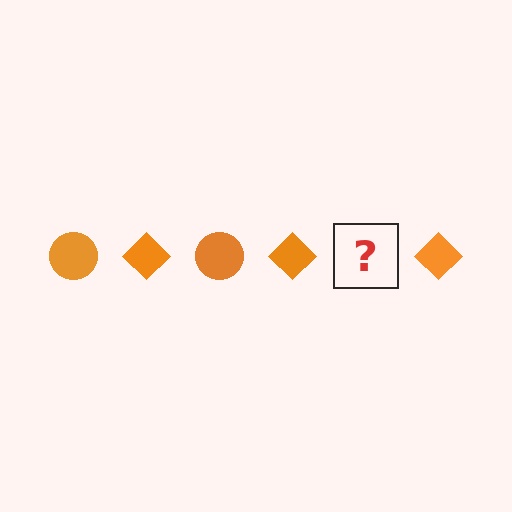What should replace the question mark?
The question mark should be replaced with an orange circle.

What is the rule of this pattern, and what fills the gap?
The rule is that the pattern cycles through circle, diamond shapes in orange. The gap should be filled with an orange circle.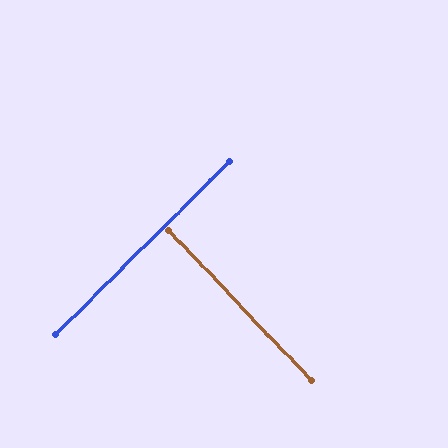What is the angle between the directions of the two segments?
Approximately 89 degrees.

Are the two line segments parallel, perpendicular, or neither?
Perpendicular — they meet at approximately 89°.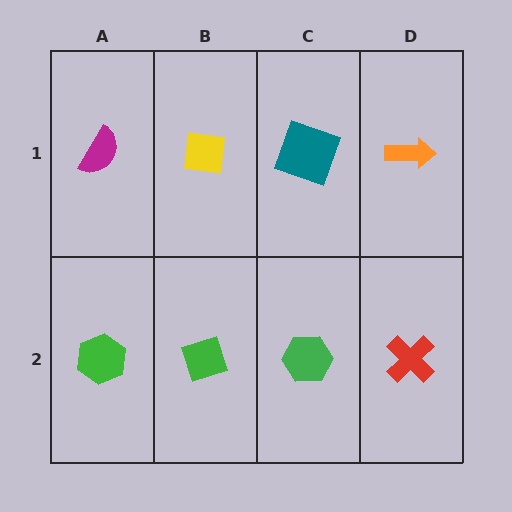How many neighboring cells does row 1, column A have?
2.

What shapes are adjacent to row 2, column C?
A teal square (row 1, column C), a green diamond (row 2, column B), a red cross (row 2, column D).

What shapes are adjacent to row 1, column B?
A green diamond (row 2, column B), a magenta semicircle (row 1, column A), a teal square (row 1, column C).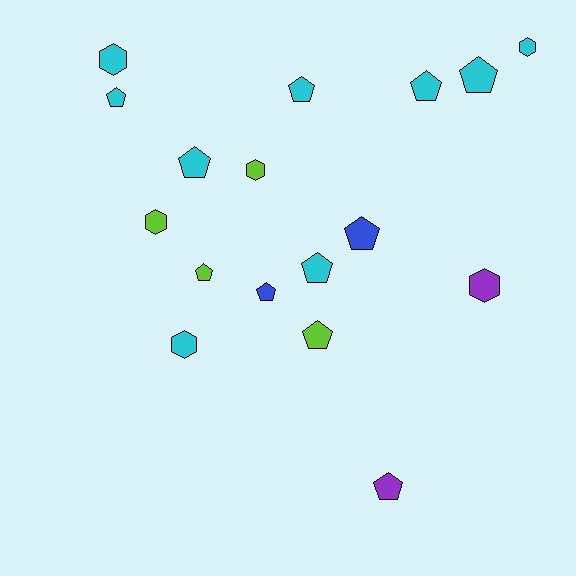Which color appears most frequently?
Cyan, with 9 objects.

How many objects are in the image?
There are 17 objects.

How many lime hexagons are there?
There are 2 lime hexagons.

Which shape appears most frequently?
Pentagon, with 11 objects.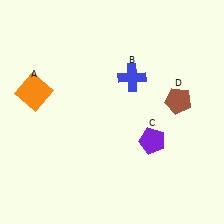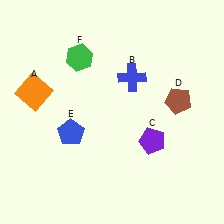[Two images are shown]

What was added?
A blue pentagon (E), a green hexagon (F) were added in Image 2.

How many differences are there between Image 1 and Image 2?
There are 2 differences between the two images.